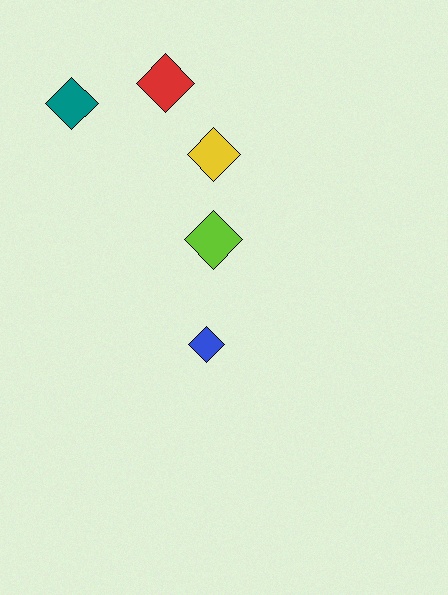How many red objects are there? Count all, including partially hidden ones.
There is 1 red object.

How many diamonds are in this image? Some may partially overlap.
There are 5 diamonds.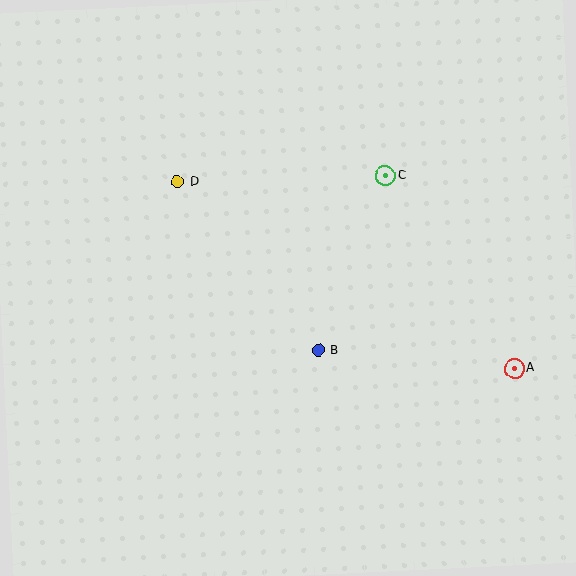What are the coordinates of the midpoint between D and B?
The midpoint between D and B is at (248, 266).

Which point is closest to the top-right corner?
Point C is closest to the top-right corner.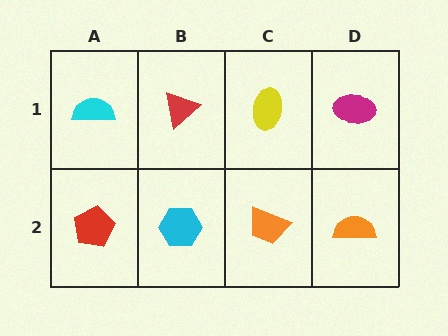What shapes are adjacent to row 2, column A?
A cyan semicircle (row 1, column A), a cyan hexagon (row 2, column B).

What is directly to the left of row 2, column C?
A cyan hexagon.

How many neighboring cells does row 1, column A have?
2.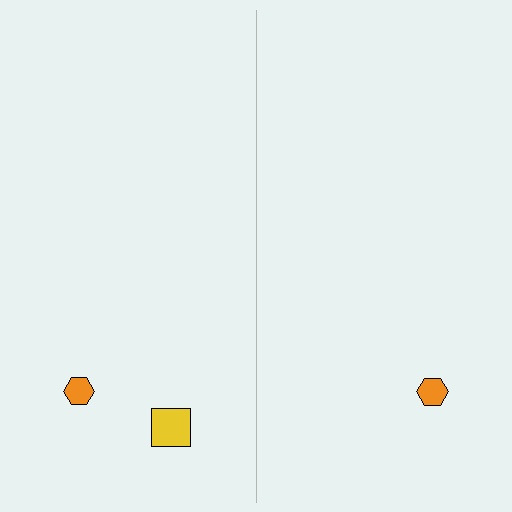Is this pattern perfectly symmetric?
No, the pattern is not perfectly symmetric. A yellow square is missing from the right side.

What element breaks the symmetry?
A yellow square is missing from the right side.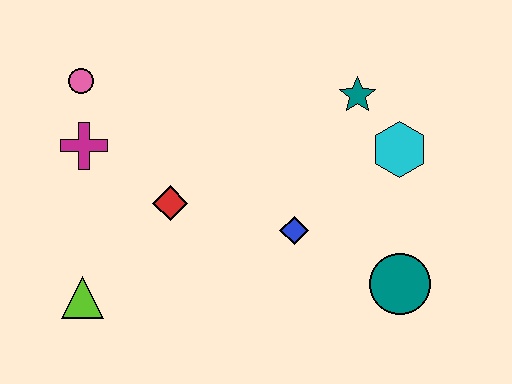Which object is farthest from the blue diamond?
The pink circle is farthest from the blue diamond.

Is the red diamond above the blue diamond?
Yes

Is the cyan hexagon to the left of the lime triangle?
No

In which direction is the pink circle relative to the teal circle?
The pink circle is to the left of the teal circle.